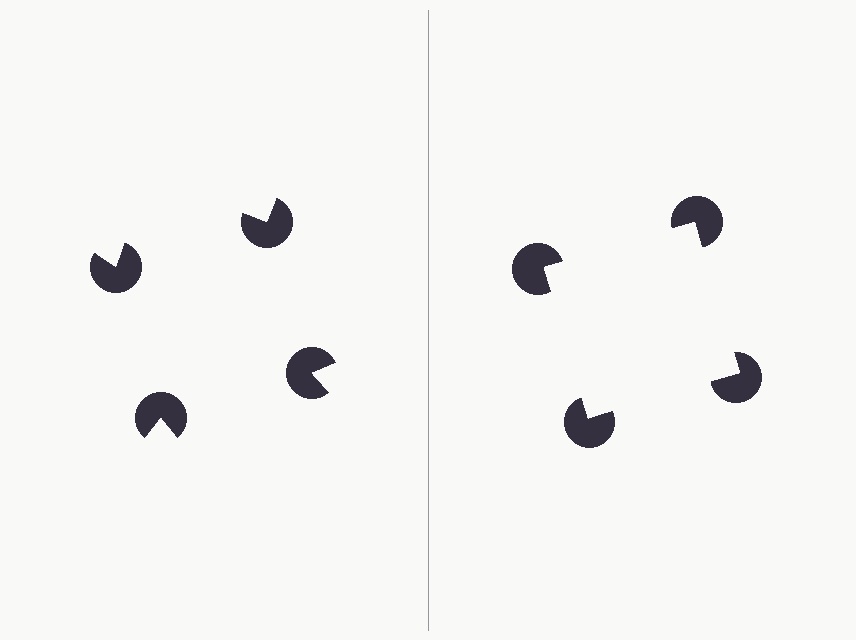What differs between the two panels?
The pac-man discs are positioned identically on both sides; only the wedge orientations differ. On the right they align to a square; on the left they are misaligned.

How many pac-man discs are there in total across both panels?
8 — 4 on each side.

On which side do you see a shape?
An illusory square appears on the right side. On the left side the wedge cuts are rotated, so no coherent shape forms.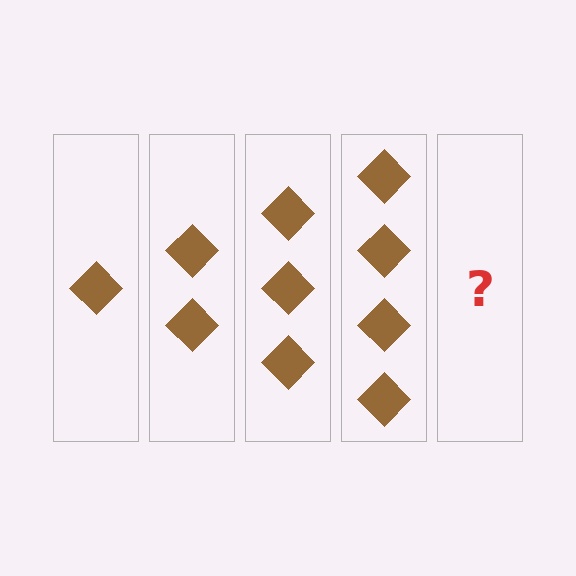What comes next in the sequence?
The next element should be 5 diamonds.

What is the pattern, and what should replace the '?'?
The pattern is that each step adds one more diamond. The '?' should be 5 diamonds.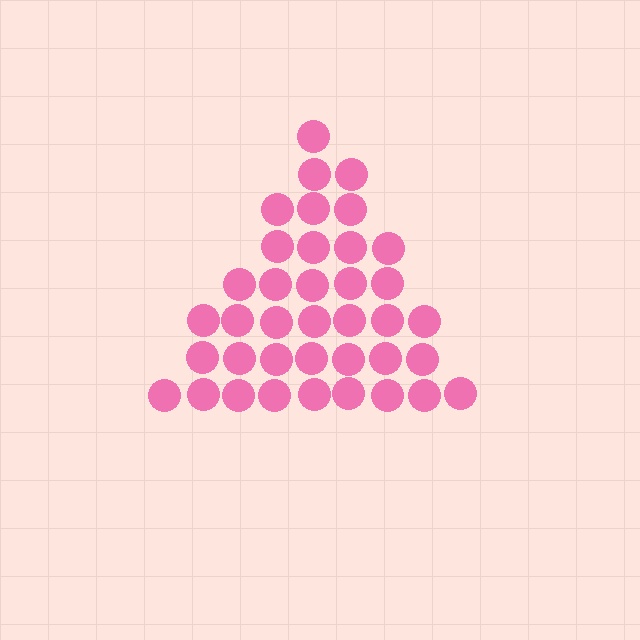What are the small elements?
The small elements are circles.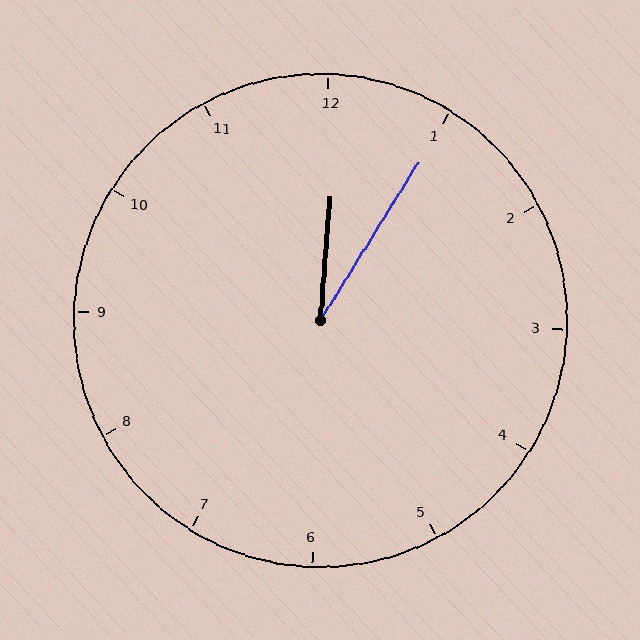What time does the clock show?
12:05.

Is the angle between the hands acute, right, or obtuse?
It is acute.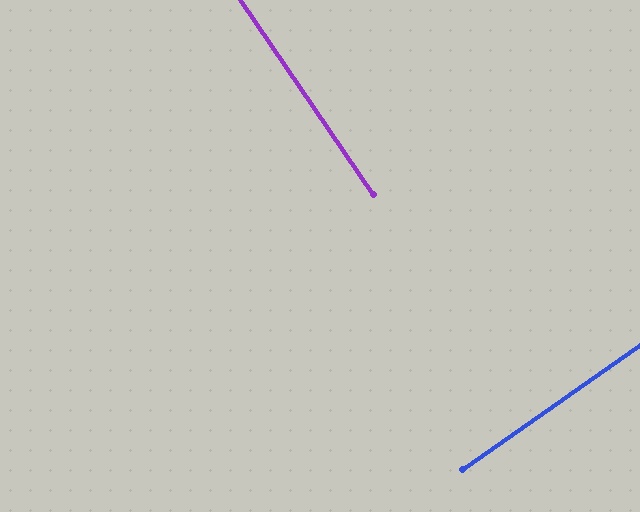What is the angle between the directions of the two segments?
Approximately 89 degrees.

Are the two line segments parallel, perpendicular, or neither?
Perpendicular — they meet at approximately 89°.